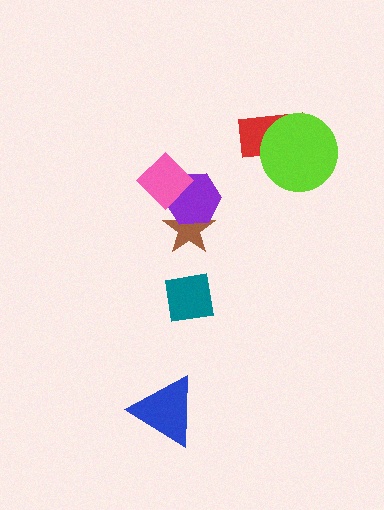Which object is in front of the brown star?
The purple hexagon is in front of the brown star.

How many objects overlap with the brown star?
1 object overlaps with the brown star.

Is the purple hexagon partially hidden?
Yes, it is partially covered by another shape.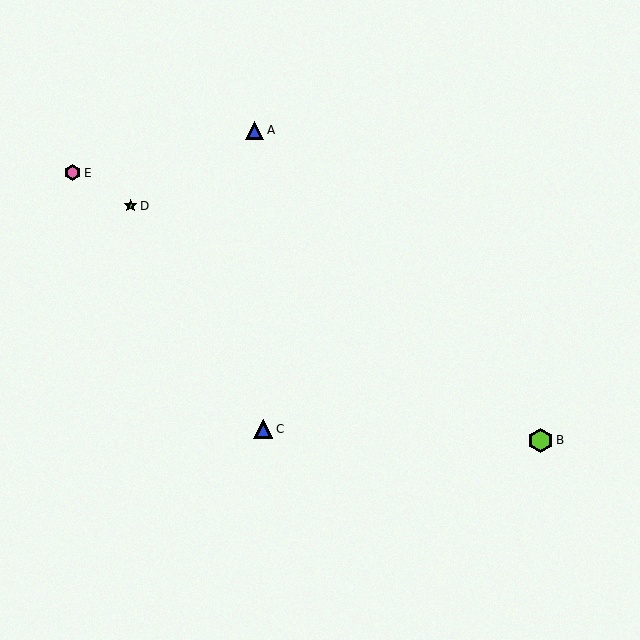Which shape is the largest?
The lime hexagon (labeled B) is the largest.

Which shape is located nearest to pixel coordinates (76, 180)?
The pink hexagon (labeled E) at (73, 173) is nearest to that location.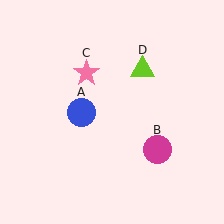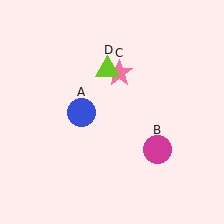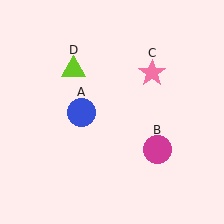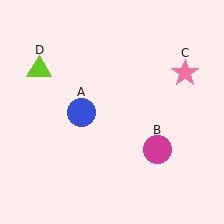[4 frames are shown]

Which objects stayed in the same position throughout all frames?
Blue circle (object A) and magenta circle (object B) remained stationary.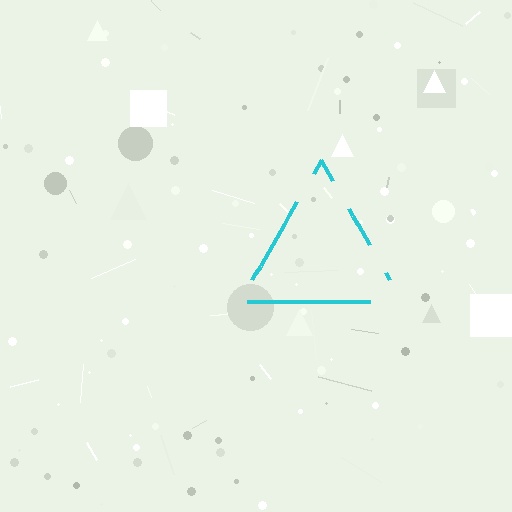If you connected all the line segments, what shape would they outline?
They would outline a triangle.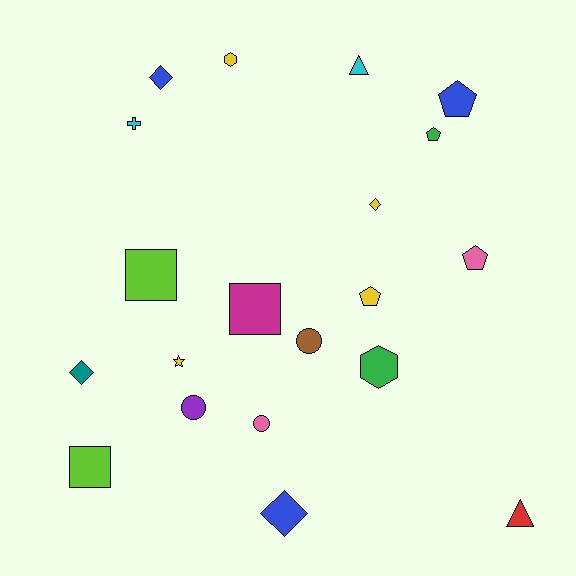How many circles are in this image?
There are 3 circles.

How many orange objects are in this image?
There are no orange objects.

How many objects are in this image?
There are 20 objects.